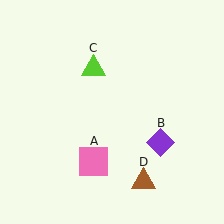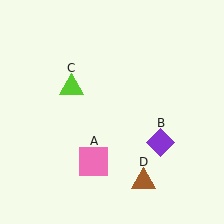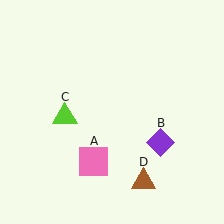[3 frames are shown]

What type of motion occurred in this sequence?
The lime triangle (object C) rotated counterclockwise around the center of the scene.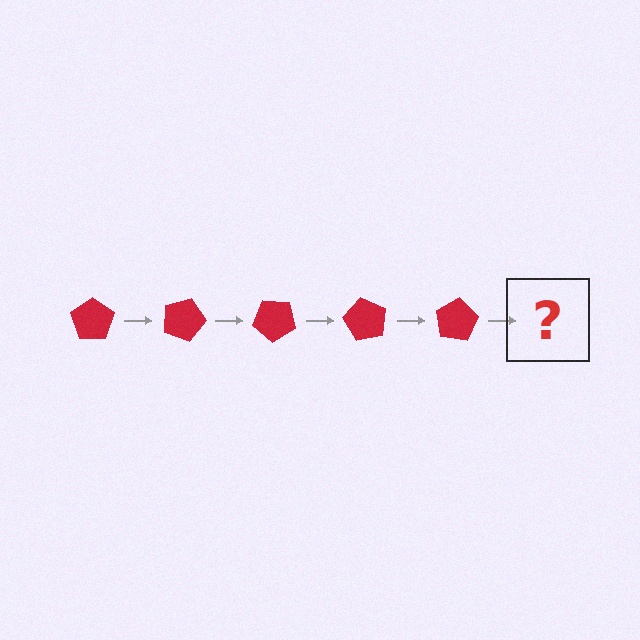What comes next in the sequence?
The next element should be a red pentagon rotated 100 degrees.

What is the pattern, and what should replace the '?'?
The pattern is that the pentagon rotates 20 degrees each step. The '?' should be a red pentagon rotated 100 degrees.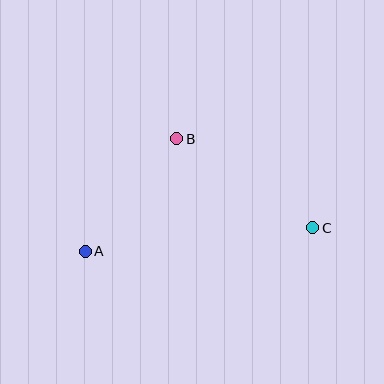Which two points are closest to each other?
Points A and B are closest to each other.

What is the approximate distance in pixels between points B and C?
The distance between B and C is approximately 162 pixels.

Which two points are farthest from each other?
Points A and C are farthest from each other.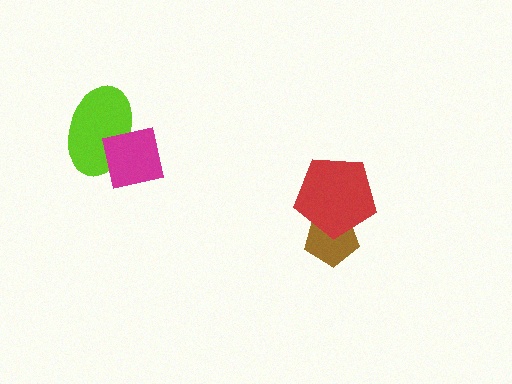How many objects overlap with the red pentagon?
1 object overlaps with the red pentagon.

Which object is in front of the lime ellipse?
The magenta square is in front of the lime ellipse.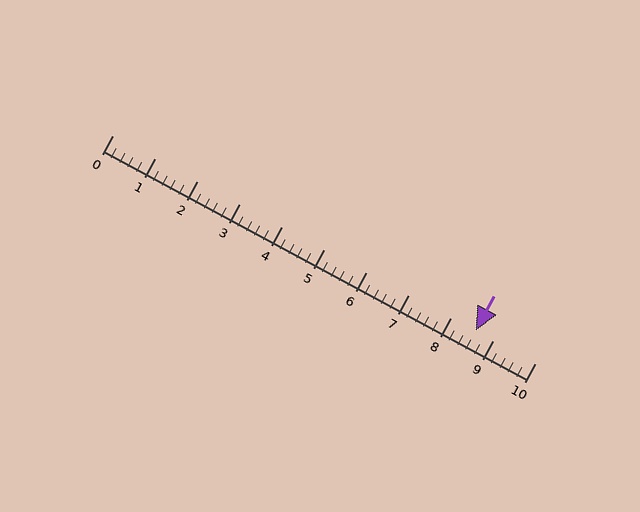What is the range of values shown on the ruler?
The ruler shows values from 0 to 10.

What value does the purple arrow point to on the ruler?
The purple arrow points to approximately 8.6.